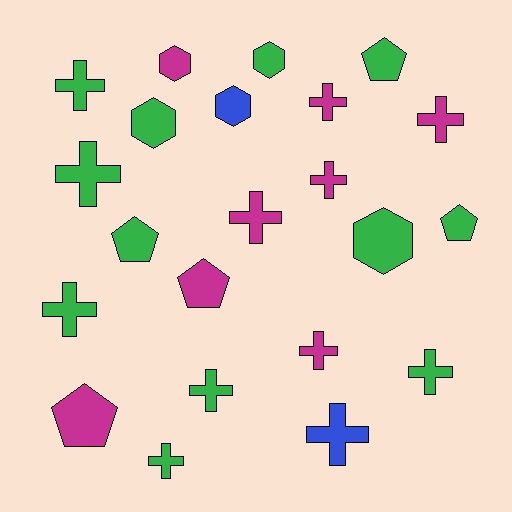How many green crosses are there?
There are 6 green crosses.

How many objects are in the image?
There are 22 objects.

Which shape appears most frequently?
Cross, with 12 objects.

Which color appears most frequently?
Green, with 12 objects.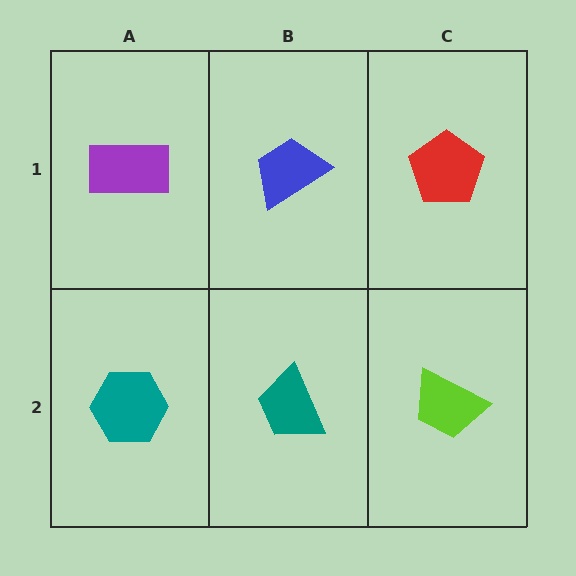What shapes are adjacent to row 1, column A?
A teal hexagon (row 2, column A), a blue trapezoid (row 1, column B).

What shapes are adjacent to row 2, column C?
A red pentagon (row 1, column C), a teal trapezoid (row 2, column B).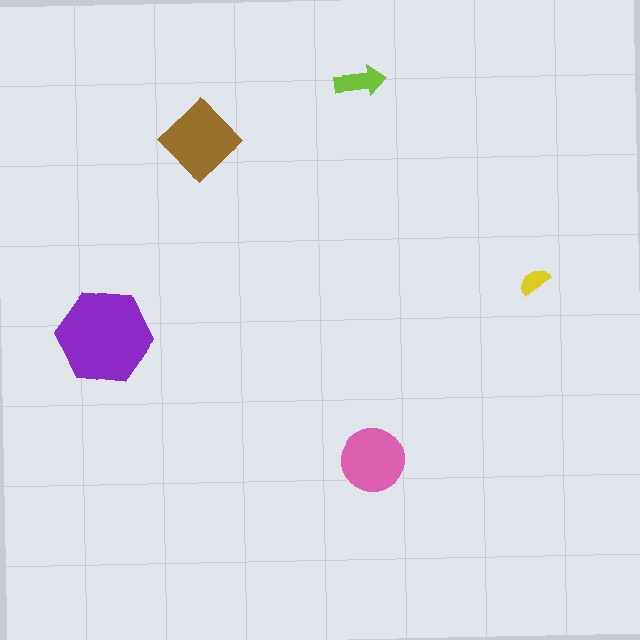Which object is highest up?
The lime arrow is topmost.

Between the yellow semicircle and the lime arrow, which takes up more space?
The lime arrow.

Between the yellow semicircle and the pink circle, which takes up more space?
The pink circle.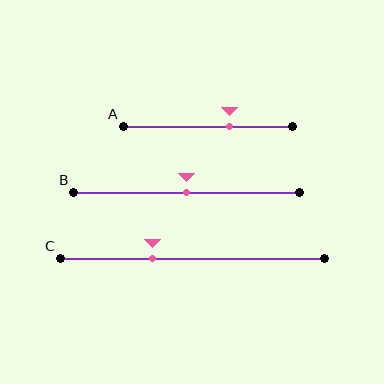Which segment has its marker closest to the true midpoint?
Segment B has its marker closest to the true midpoint.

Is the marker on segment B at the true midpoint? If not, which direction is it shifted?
Yes, the marker on segment B is at the true midpoint.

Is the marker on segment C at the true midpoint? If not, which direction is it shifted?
No, the marker on segment C is shifted to the left by about 15% of the segment length.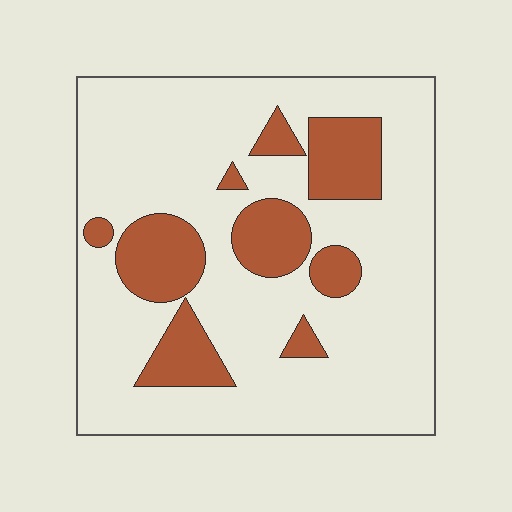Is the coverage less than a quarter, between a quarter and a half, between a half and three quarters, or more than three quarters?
Less than a quarter.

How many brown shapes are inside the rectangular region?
9.